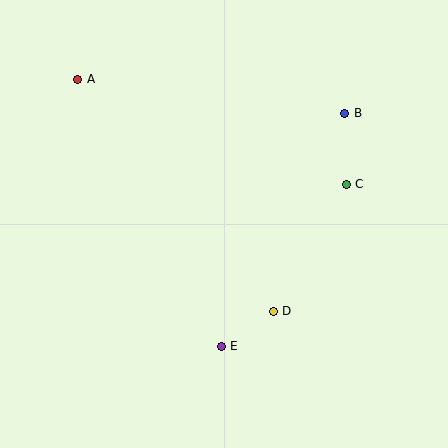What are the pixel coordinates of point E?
Point E is at (221, 346).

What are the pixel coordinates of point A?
Point A is at (78, 79).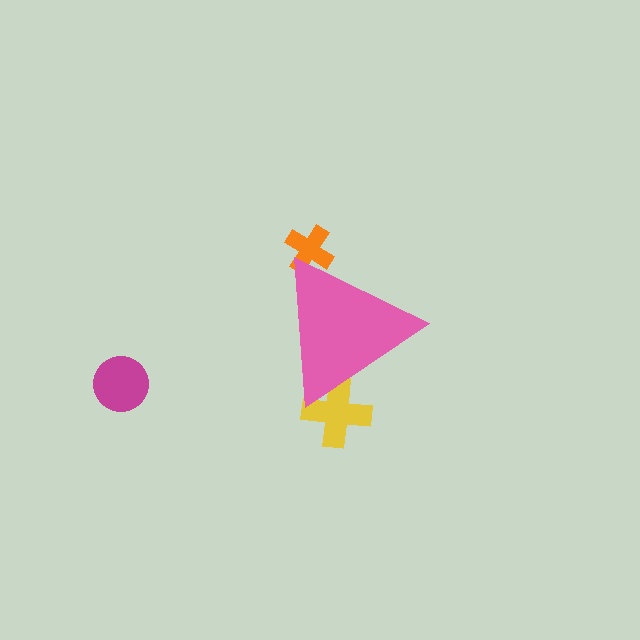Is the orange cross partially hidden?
Yes, the orange cross is partially hidden behind the pink triangle.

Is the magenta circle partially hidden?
No, the magenta circle is fully visible.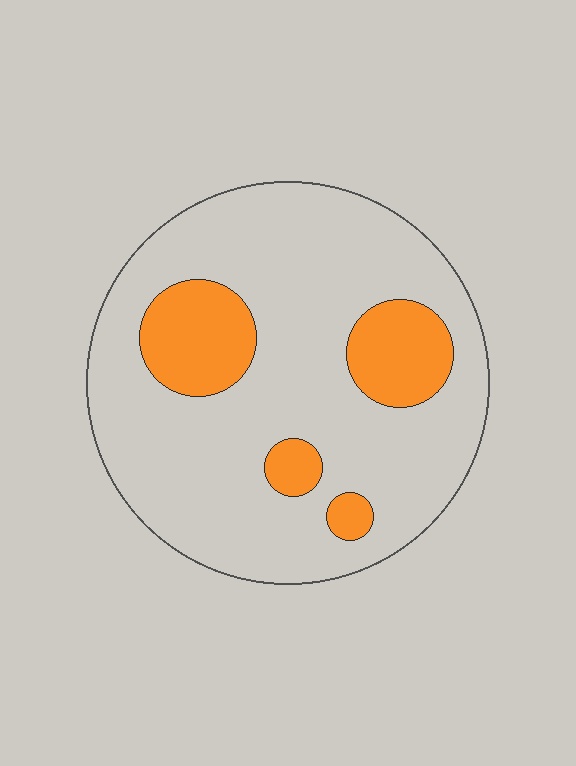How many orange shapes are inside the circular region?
4.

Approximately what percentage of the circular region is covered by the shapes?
Approximately 20%.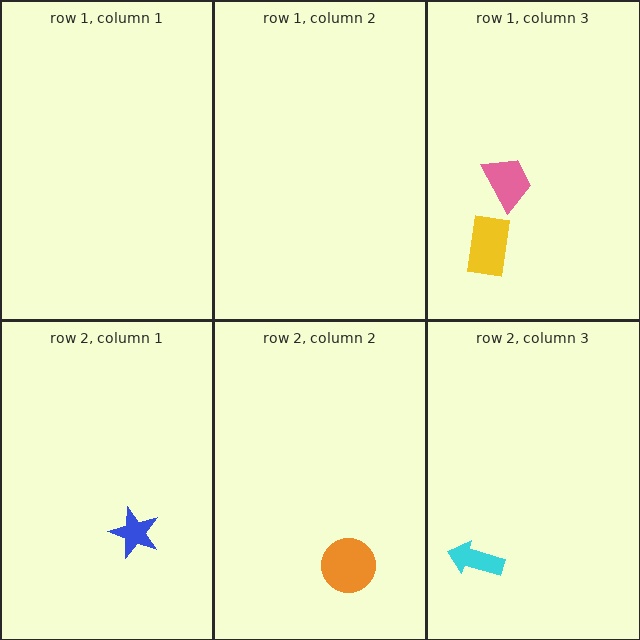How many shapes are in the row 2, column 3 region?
1.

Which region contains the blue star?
The row 2, column 1 region.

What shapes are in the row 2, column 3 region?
The cyan arrow.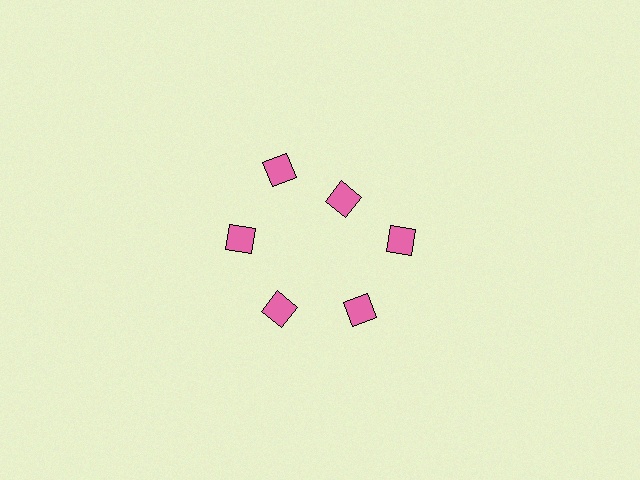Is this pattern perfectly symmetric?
No. The 6 pink diamonds are arranged in a ring, but one element near the 1 o'clock position is pulled inward toward the center, breaking the 6-fold rotational symmetry.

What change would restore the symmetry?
The symmetry would be restored by moving it outward, back onto the ring so that all 6 diamonds sit at equal angles and equal distance from the center.